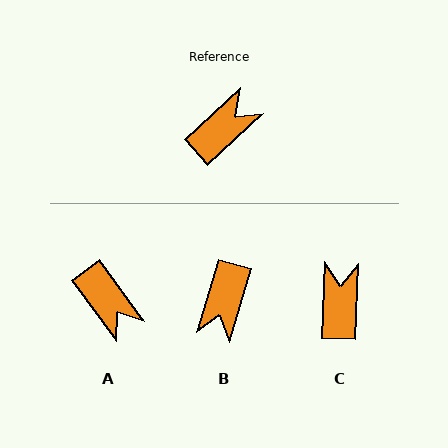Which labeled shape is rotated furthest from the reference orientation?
B, about 149 degrees away.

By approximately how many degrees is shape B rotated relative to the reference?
Approximately 149 degrees clockwise.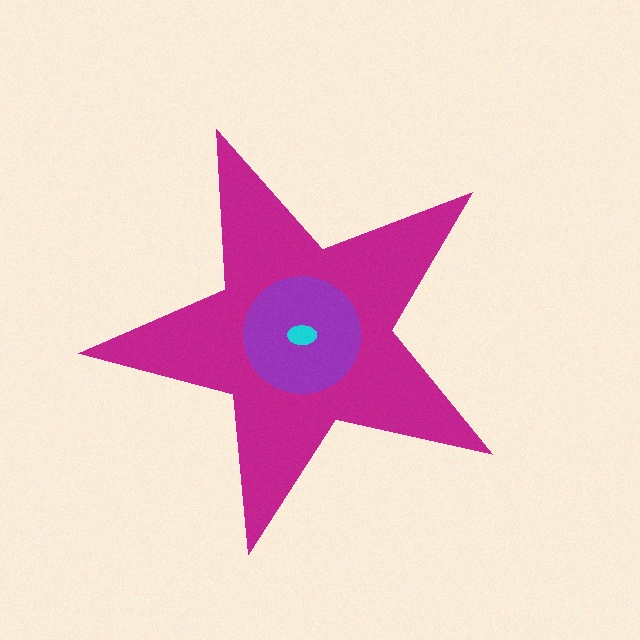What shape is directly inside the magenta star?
The purple circle.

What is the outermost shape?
The magenta star.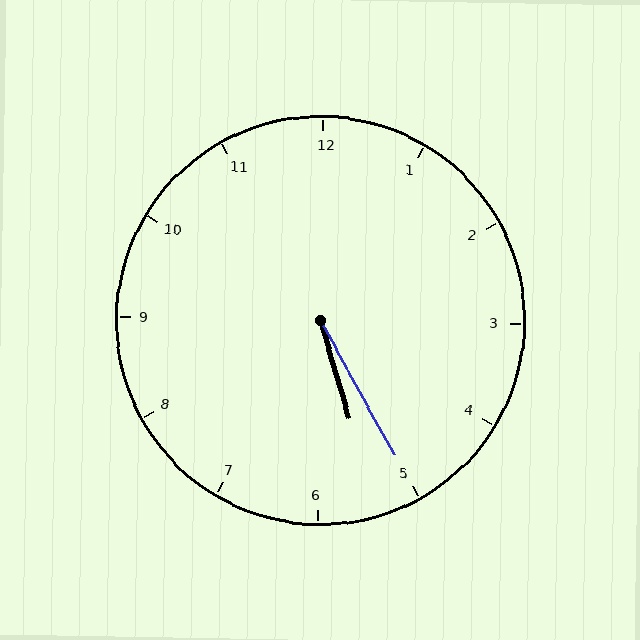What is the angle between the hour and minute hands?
Approximately 12 degrees.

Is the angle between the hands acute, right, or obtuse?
It is acute.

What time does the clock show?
5:25.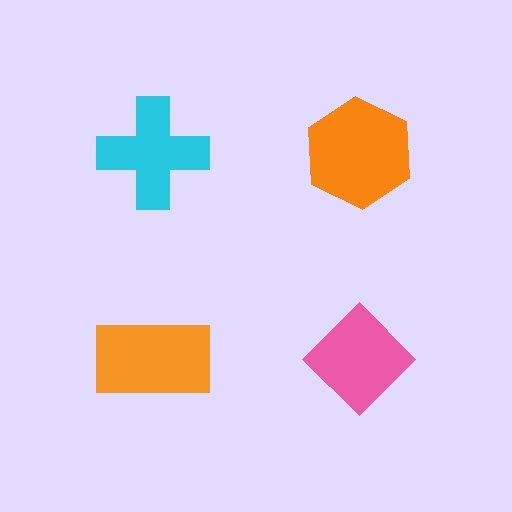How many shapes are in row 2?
2 shapes.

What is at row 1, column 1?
A cyan cross.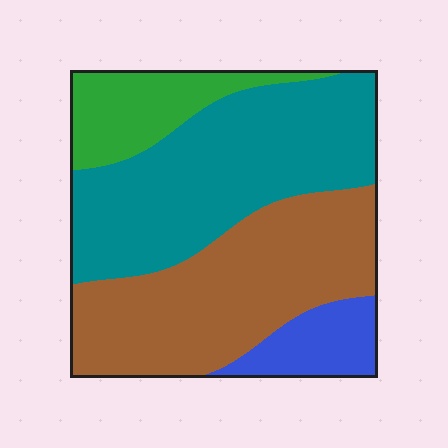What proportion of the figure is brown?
Brown takes up between a quarter and a half of the figure.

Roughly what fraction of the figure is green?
Green takes up about one eighth (1/8) of the figure.